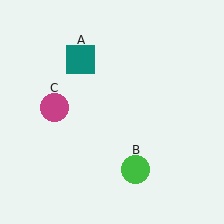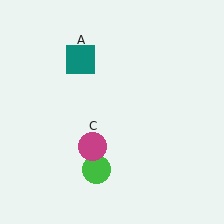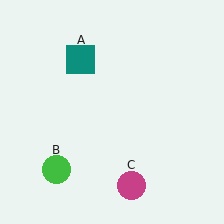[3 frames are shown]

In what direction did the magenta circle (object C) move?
The magenta circle (object C) moved down and to the right.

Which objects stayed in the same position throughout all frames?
Teal square (object A) remained stationary.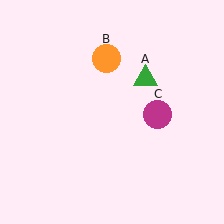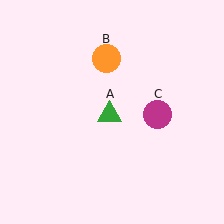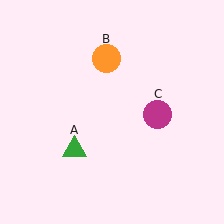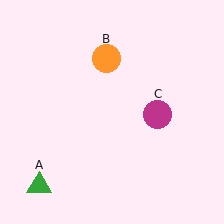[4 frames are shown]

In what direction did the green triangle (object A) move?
The green triangle (object A) moved down and to the left.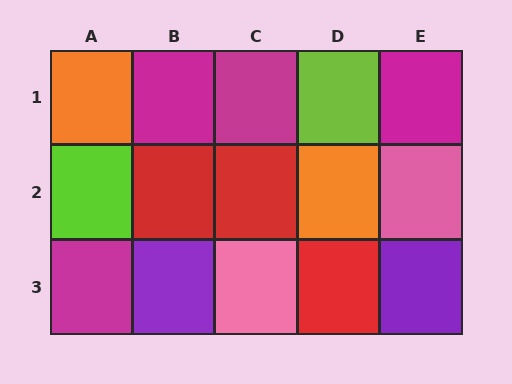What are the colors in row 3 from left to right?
Magenta, purple, pink, red, purple.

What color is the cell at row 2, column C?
Red.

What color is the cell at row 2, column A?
Lime.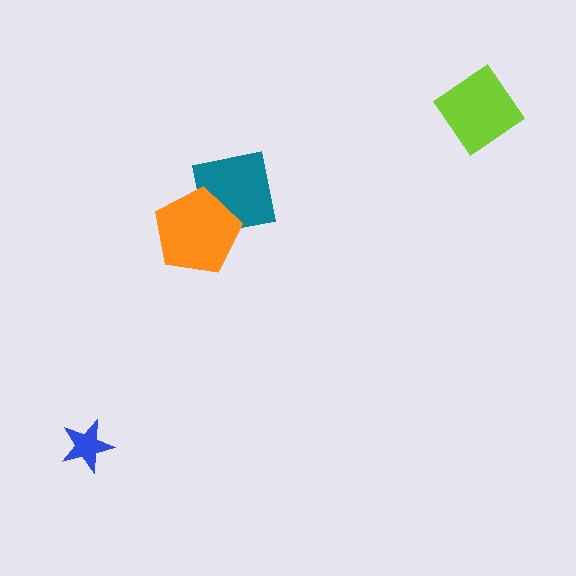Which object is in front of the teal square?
The orange pentagon is in front of the teal square.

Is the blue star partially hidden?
No, no other shape covers it.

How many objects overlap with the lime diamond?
0 objects overlap with the lime diamond.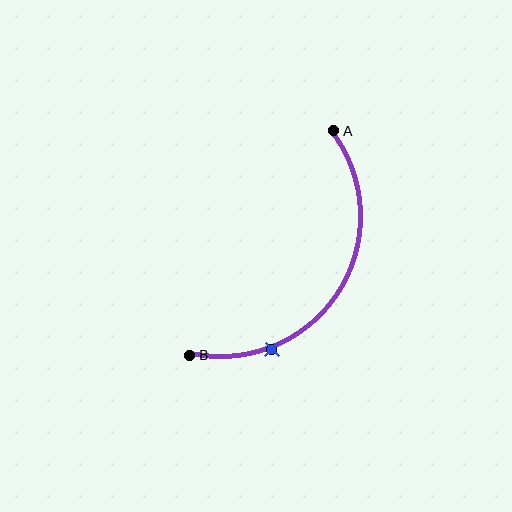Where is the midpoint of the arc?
The arc midpoint is the point on the curve farthest from the straight line joining A and B. It sits to the right of that line.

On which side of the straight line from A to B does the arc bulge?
The arc bulges to the right of the straight line connecting A and B.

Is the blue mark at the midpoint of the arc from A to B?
No. The blue mark lies on the arc but is closer to endpoint B. The arc midpoint would be at the point on the curve equidistant along the arc from both A and B.